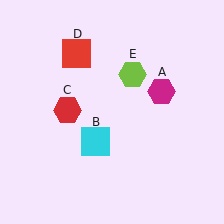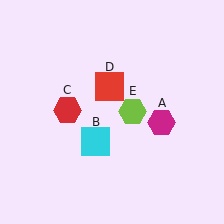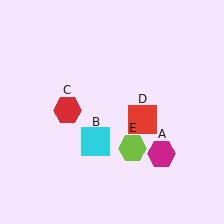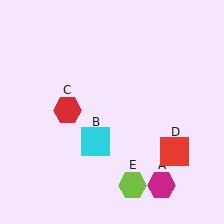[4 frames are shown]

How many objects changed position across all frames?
3 objects changed position: magenta hexagon (object A), red square (object D), lime hexagon (object E).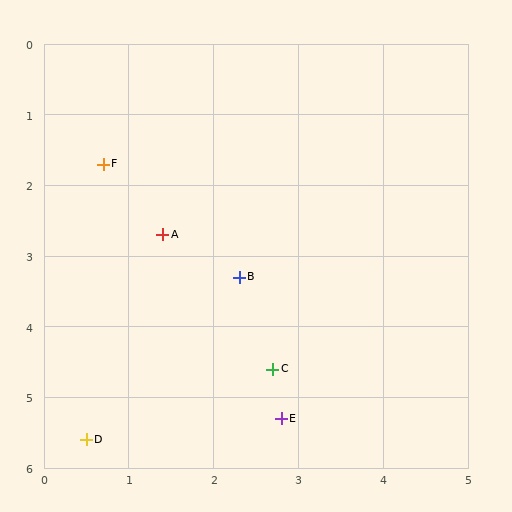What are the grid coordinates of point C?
Point C is at approximately (2.7, 4.6).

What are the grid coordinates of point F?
Point F is at approximately (0.7, 1.7).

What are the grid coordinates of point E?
Point E is at approximately (2.8, 5.3).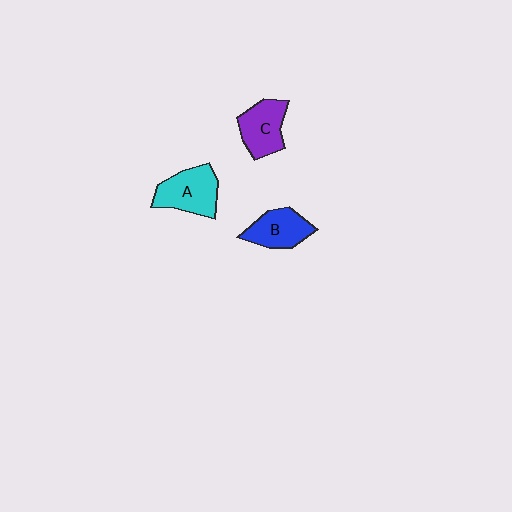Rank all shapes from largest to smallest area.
From largest to smallest: A (cyan), C (purple), B (blue).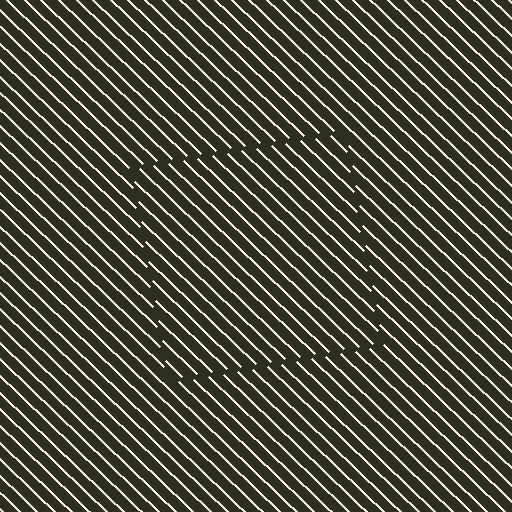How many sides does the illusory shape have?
4 sides — the line-ends trace a square.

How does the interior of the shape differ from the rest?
The interior of the shape contains the same grating, shifted by half a period — the contour is defined by the phase discontinuity where line-ends from the inner and outer gratings abut.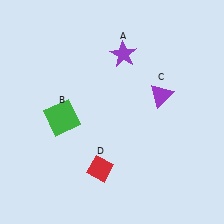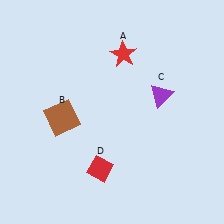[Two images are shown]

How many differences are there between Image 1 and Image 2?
There are 2 differences between the two images.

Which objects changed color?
A changed from purple to red. B changed from green to brown.